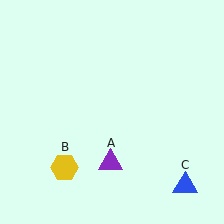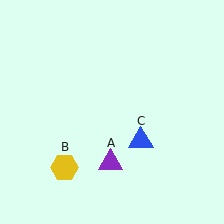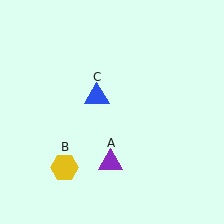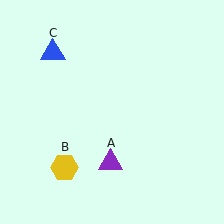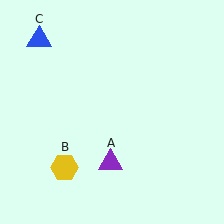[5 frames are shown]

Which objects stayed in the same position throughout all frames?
Purple triangle (object A) and yellow hexagon (object B) remained stationary.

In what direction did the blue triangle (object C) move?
The blue triangle (object C) moved up and to the left.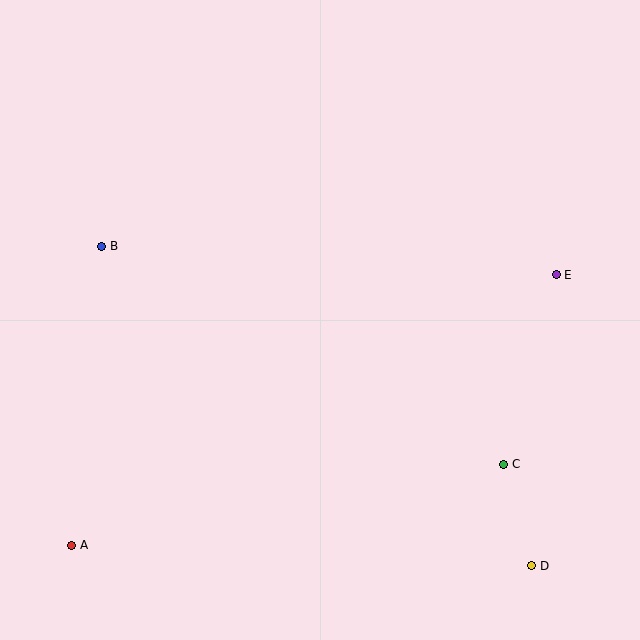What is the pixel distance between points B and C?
The distance between B and C is 457 pixels.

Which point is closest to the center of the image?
Point B at (102, 246) is closest to the center.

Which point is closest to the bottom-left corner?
Point A is closest to the bottom-left corner.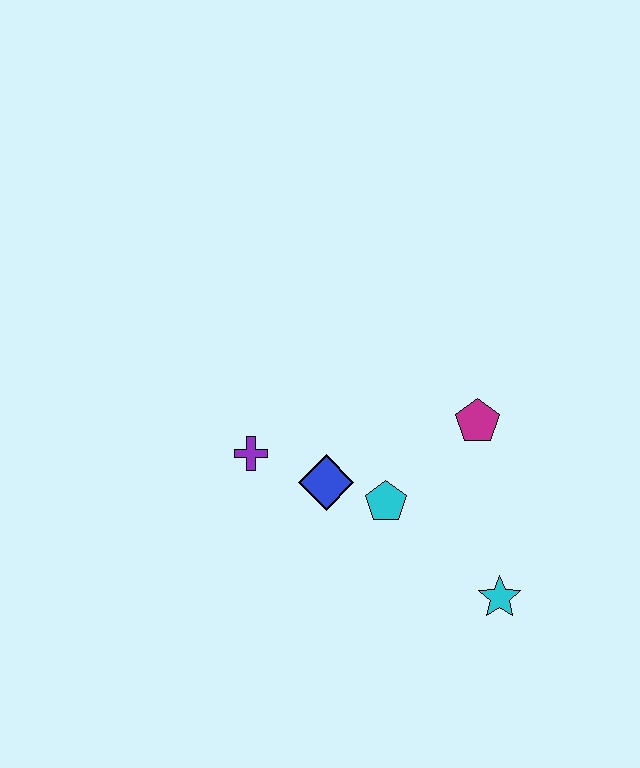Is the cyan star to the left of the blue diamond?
No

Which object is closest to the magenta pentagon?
The cyan pentagon is closest to the magenta pentagon.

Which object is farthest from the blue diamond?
The cyan star is farthest from the blue diamond.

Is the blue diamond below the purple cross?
Yes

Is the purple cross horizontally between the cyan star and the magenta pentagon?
No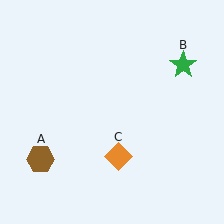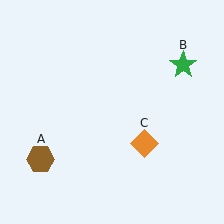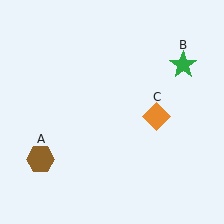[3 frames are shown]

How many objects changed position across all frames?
1 object changed position: orange diamond (object C).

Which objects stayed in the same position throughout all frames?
Brown hexagon (object A) and green star (object B) remained stationary.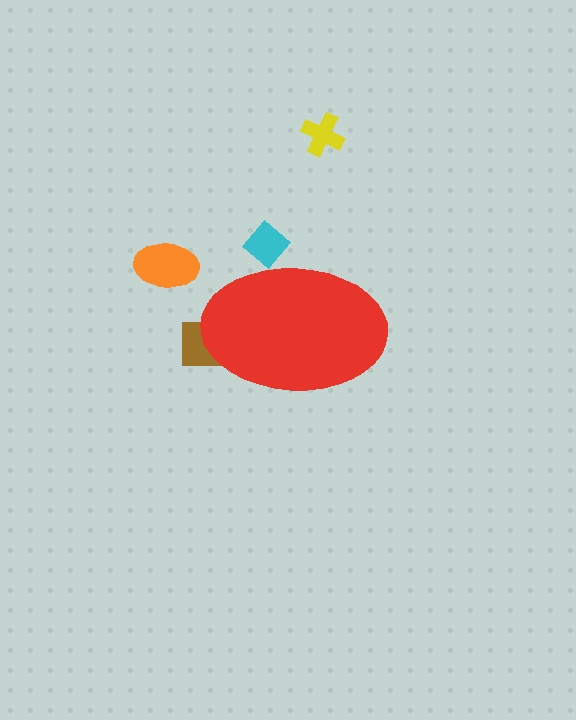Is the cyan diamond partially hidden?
Yes, the cyan diamond is partially hidden behind the red ellipse.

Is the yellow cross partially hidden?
No, the yellow cross is fully visible.